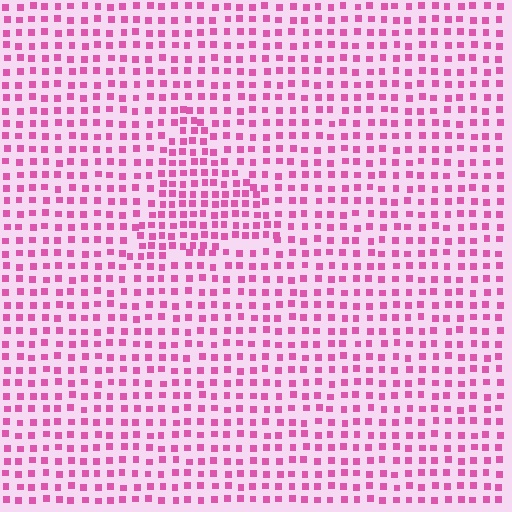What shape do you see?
I see a triangle.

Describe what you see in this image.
The image contains small pink elements arranged at two different densities. A triangle-shaped region is visible where the elements are more densely packed than the surrounding area.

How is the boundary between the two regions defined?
The boundary is defined by a change in element density (approximately 1.5x ratio). All elements are the same color, size, and shape.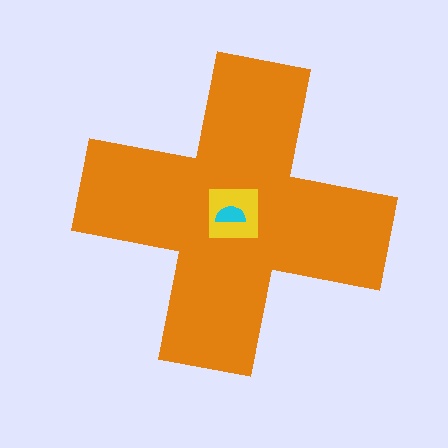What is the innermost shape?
The cyan semicircle.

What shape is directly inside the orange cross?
The yellow square.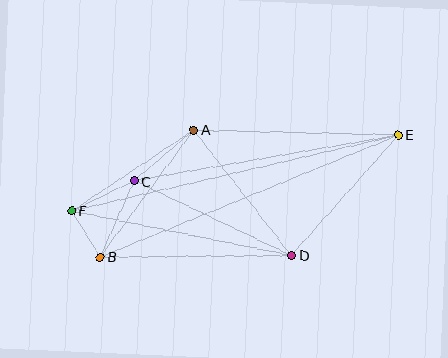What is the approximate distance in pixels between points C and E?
The distance between C and E is approximately 268 pixels.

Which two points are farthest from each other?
Points E and F are farthest from each other.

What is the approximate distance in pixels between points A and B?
The distance between A and B is approximately 158 pixels.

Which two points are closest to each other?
Points B and F are closest to each other.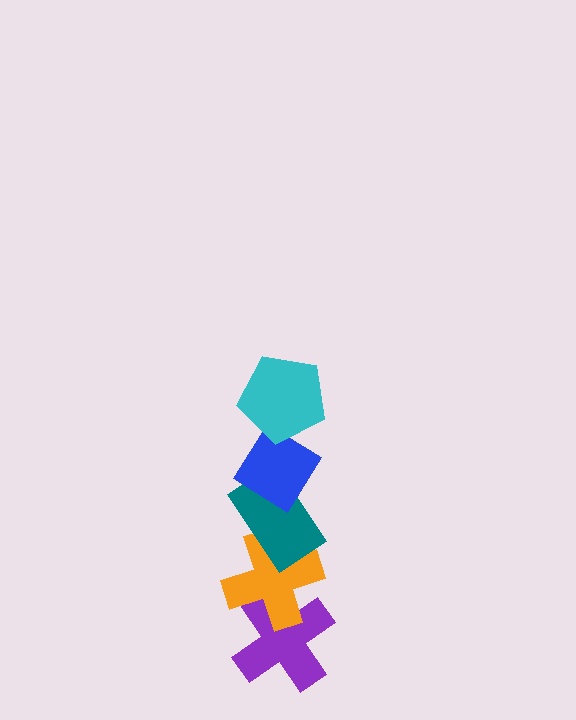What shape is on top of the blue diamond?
The cyan pentagon is on top of the blue diamond.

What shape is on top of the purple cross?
The orange cross is on top of the purple cross.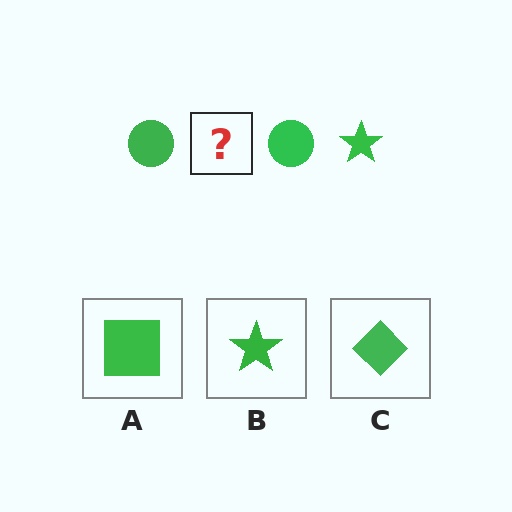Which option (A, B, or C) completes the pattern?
B.